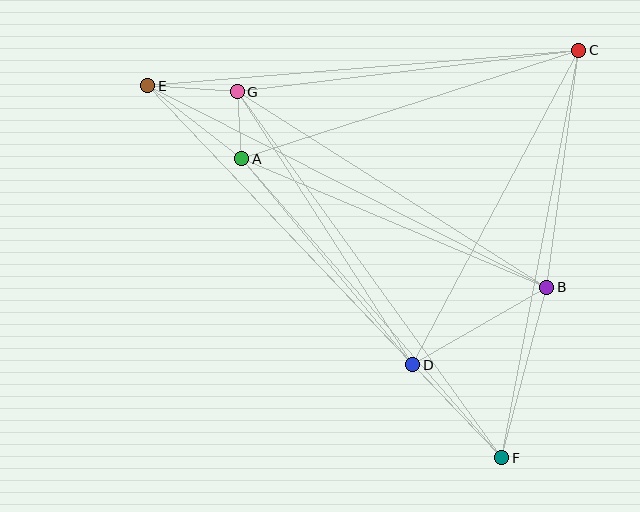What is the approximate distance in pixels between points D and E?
The distance between D and E is approximately 385 pixels.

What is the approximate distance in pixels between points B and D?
The distance between B and D is approximately 155 pixels.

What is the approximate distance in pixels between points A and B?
The distance between A and B is approximately 331 pixels.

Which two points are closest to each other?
Points A and G are closest to each other.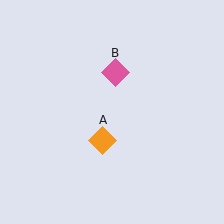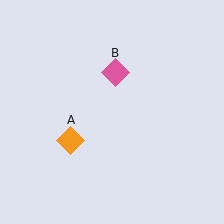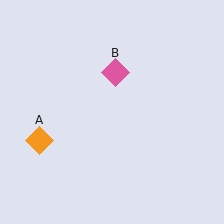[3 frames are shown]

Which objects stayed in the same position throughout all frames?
Pink diamond (object B) remained stationary.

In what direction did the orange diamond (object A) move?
The orange diamond (object A) moved left.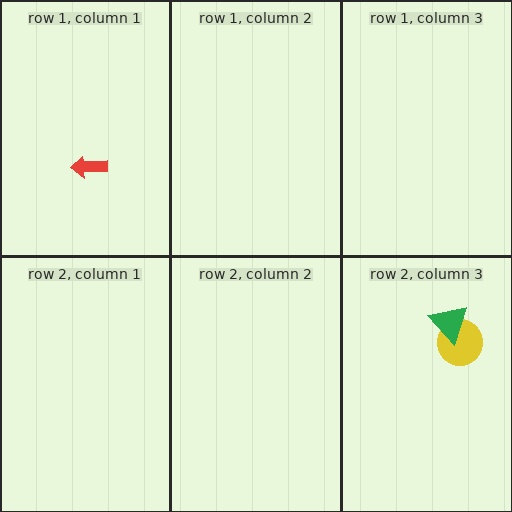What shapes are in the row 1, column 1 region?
The red arrow.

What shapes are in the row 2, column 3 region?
The yellow circle, the green triangle.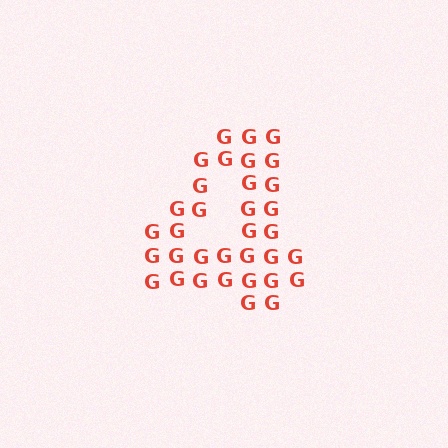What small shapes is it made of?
It is made of small letter G's.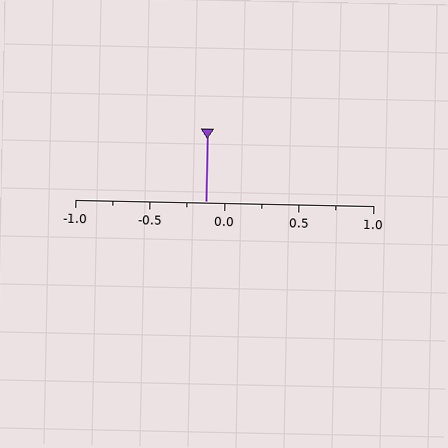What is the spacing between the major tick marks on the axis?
The major ticks are spaced 0.5 apart.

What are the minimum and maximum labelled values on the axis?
The axis runs from -1.0 to 1.0.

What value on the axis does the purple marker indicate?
The marker indicates approximately -0.12.